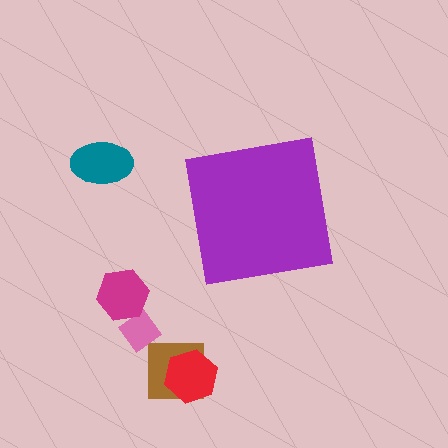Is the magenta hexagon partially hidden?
No, the magenta hexagon is fully visible.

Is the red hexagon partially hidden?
No, the red hexagon is fully visible.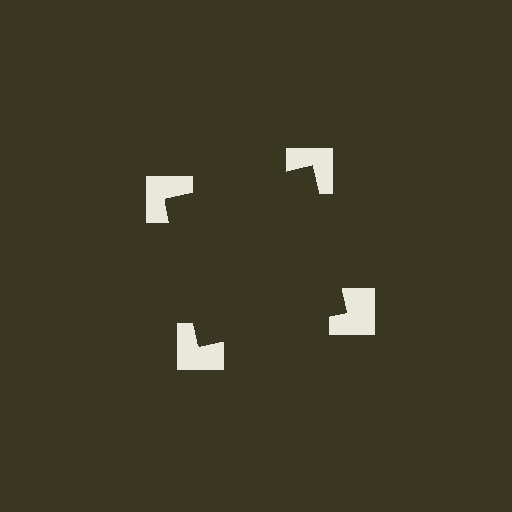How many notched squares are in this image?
There are 4 — one at each vertex of the illusory square.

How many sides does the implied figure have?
4 sides.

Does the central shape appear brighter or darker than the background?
It typically appears slightly darker than the background, even though no actual brightness change is drawn.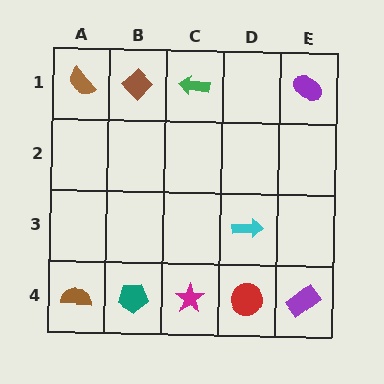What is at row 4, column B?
A teal pentagon.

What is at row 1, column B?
A brown diamond.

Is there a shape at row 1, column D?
No, that cell is empty.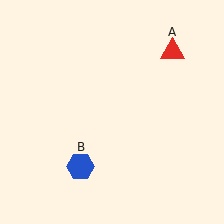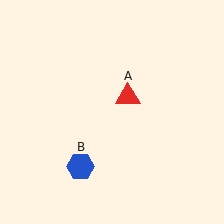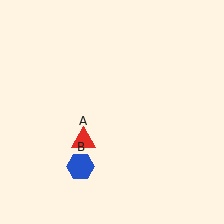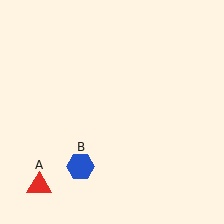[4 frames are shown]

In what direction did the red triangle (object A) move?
The red triangle (object A) moved down and to the left.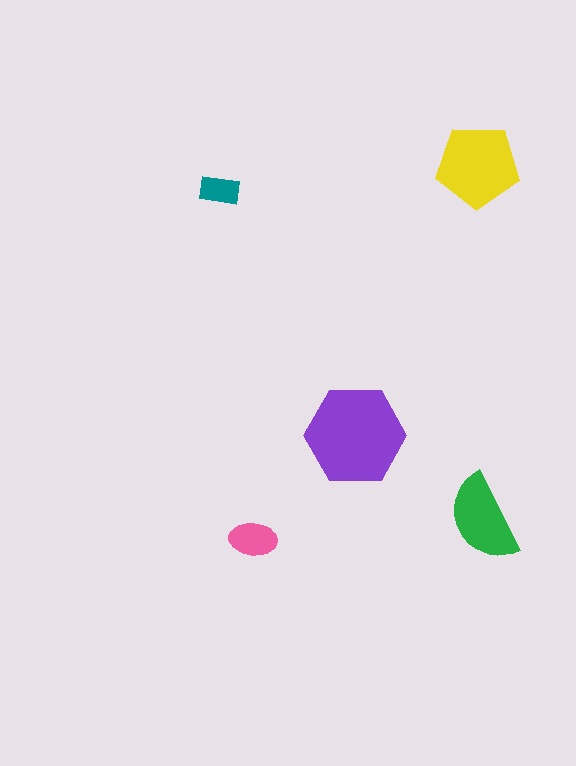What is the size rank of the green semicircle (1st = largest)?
3rd.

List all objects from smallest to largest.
The teal rectangle, the pink ellipse, the green semicircle, the yellow pentagon, the purple hexagon.